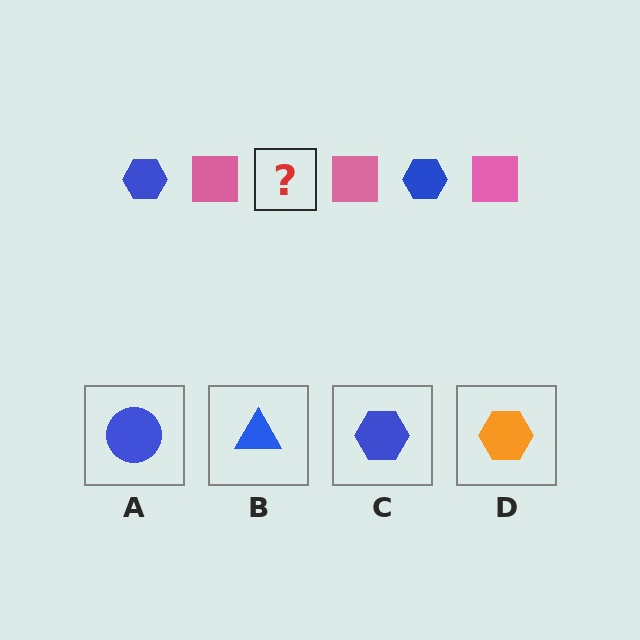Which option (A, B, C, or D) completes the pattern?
C.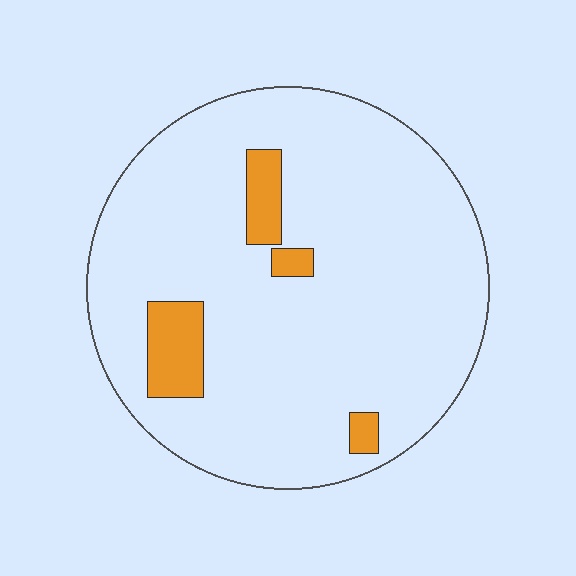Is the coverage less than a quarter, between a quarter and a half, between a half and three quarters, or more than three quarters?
Less than a quarter.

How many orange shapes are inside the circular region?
4.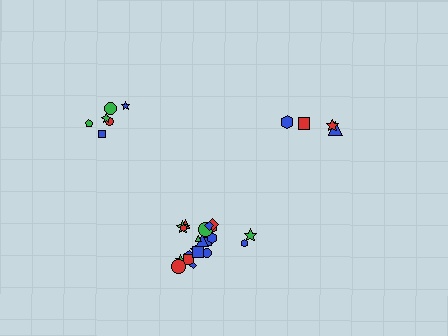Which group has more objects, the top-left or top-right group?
The top-left group.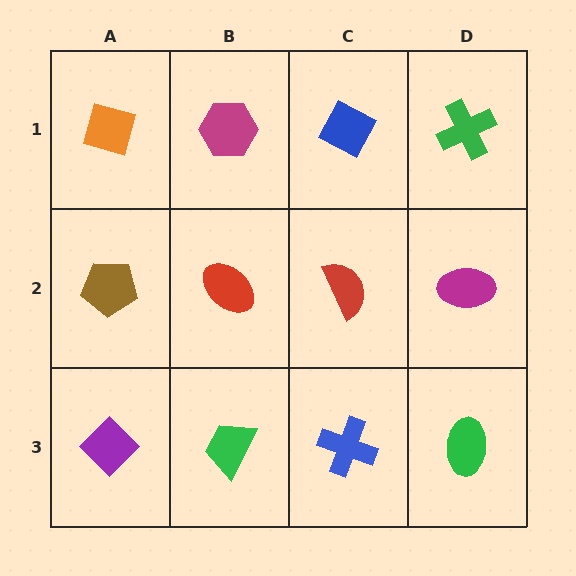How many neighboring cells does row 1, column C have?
3.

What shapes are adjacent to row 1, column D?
A magenta ellipse (row 2, column D), a blue diamond (row 1, column C).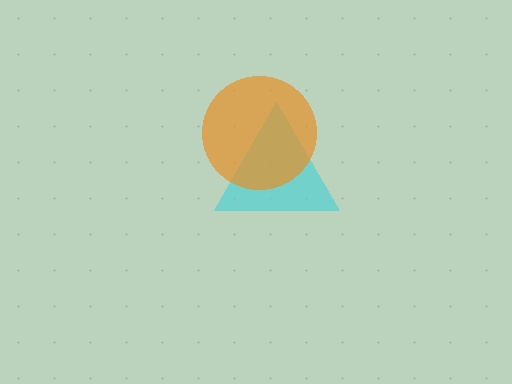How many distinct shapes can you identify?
There are 2 distinct shapes: a cyan triangle, an orange circle.